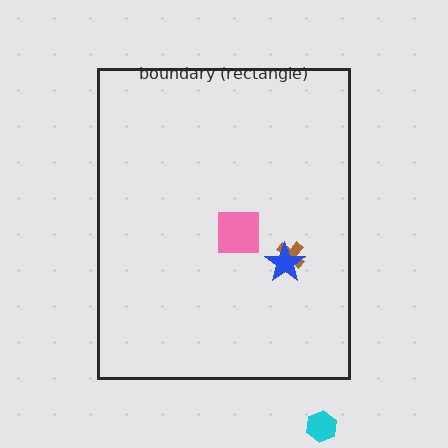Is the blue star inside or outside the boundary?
Inside.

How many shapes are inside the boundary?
3 inside, 1 outside.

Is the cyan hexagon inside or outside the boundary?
Outside.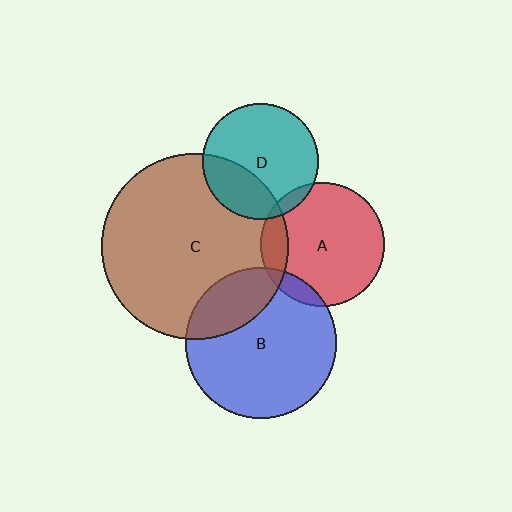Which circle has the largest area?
Circle C (brown).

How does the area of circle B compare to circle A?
Approximately 1.5 times.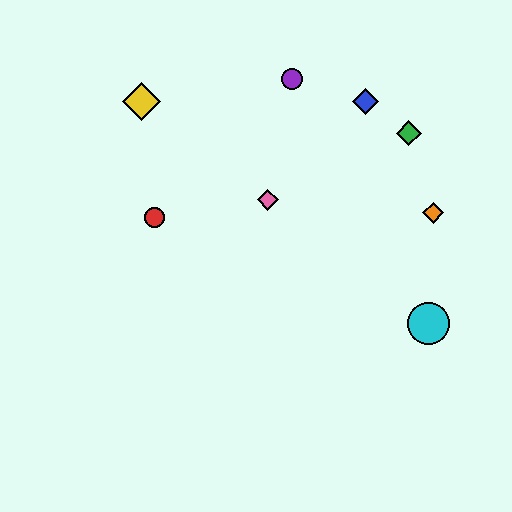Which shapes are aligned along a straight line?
The yellow diamond, the cyan circle, the pink diamond are aligned along a straight line.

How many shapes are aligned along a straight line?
3 shapes (the yellow diamond, the cyan circle, the pink diamond) are aligned along a straight line.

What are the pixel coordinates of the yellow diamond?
The yellow diamond is at (141, 102).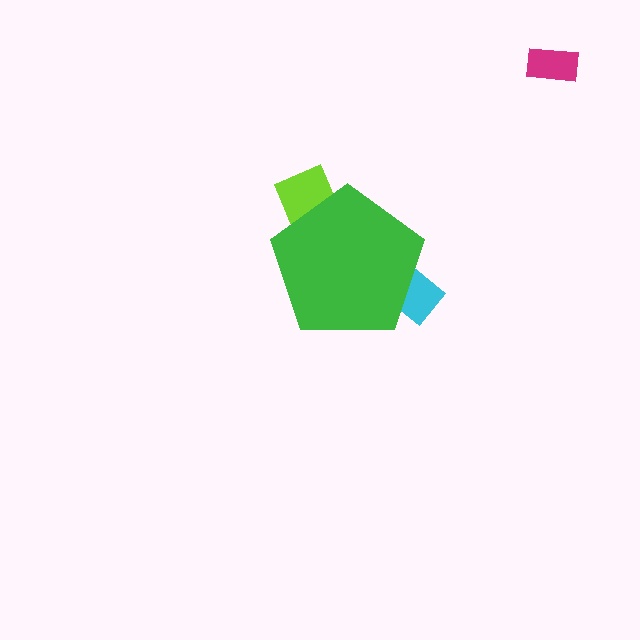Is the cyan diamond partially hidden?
Yes, the cyan diamond is partially hidden behind the green pentagon.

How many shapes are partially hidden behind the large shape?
2 shapes are partially hidden.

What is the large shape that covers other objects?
A green pentagon.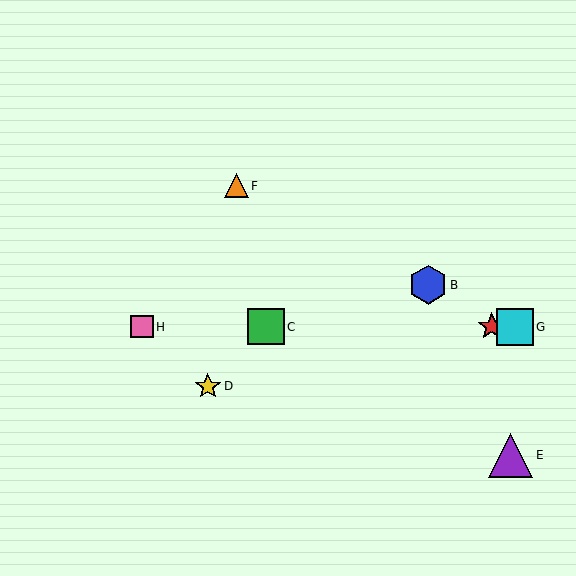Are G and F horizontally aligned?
No, G is at y≈327 and F is at y≈186.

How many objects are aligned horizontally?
4 objects (A, C, G, H) are aligned horizontally.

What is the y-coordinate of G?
Object G is at y≈327.